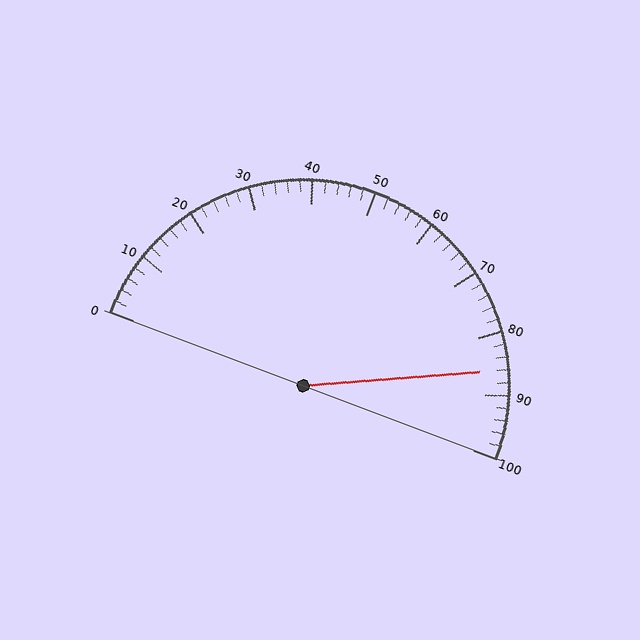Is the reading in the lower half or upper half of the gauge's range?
The reading is in the upper half of the range (0 to 100).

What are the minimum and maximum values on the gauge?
The gauge ranges from 0 to 100.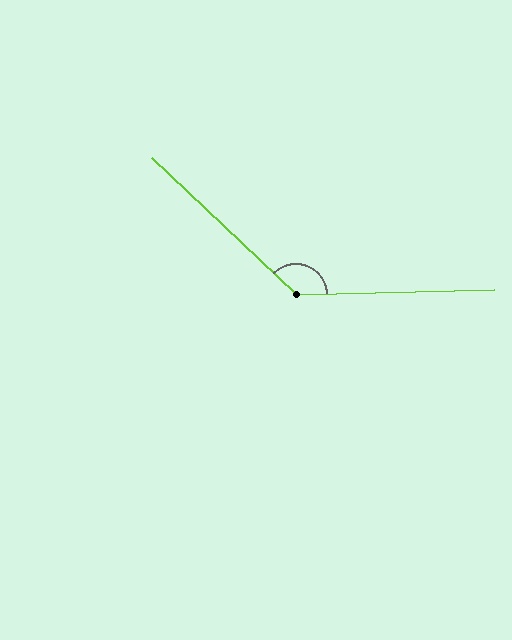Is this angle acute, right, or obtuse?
It is obtuse.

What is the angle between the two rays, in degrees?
Approximately 135 degrees.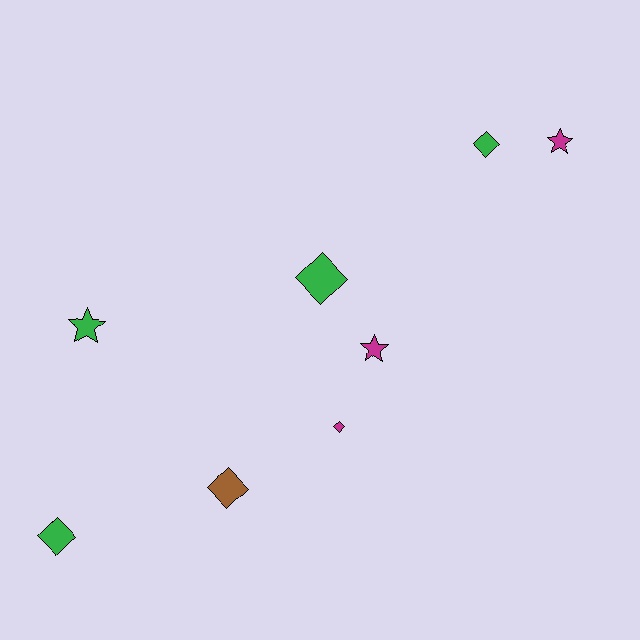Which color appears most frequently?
Green, with 4 objects.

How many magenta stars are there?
There are 2 magenta stars.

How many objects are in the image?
There are 8 objects.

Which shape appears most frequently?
Diamond, with 5 objects.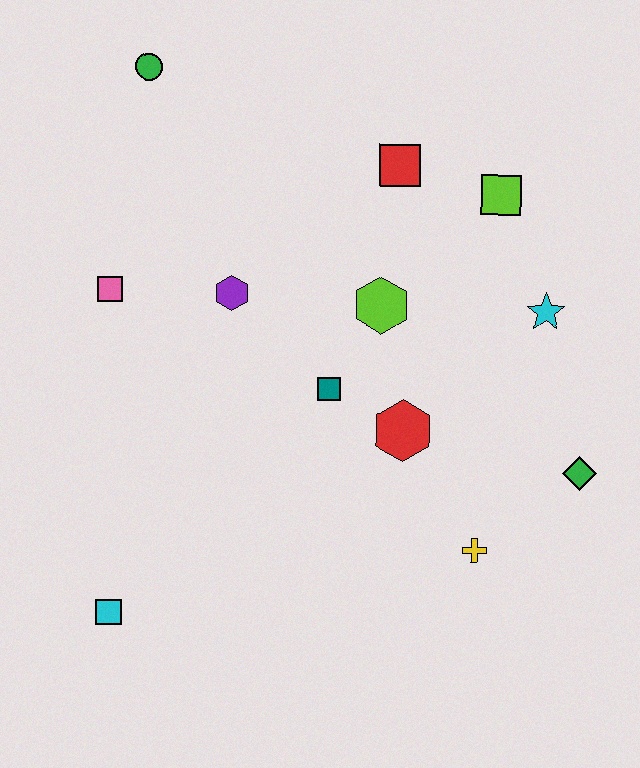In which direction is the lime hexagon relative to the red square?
The lime hexagon is below the red square.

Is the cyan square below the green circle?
Yes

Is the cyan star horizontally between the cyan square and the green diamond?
Yes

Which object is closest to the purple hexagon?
The pink square is closest to the purple hexagon.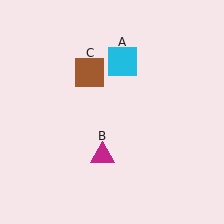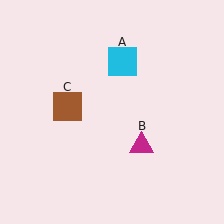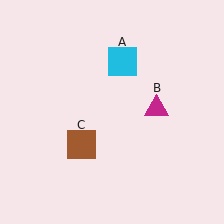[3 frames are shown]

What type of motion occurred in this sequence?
The magenta triangle (object B), brown square (object C) rotated counterclockwise around the center of the scene.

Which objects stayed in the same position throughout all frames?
Cyan square (object A) remained stationary.